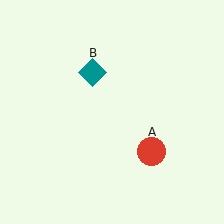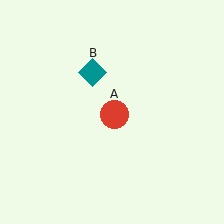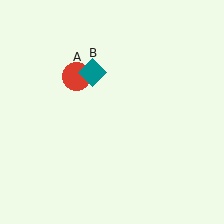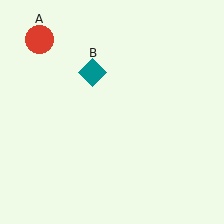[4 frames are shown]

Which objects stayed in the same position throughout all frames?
Teal diamond (object B) remained stationary.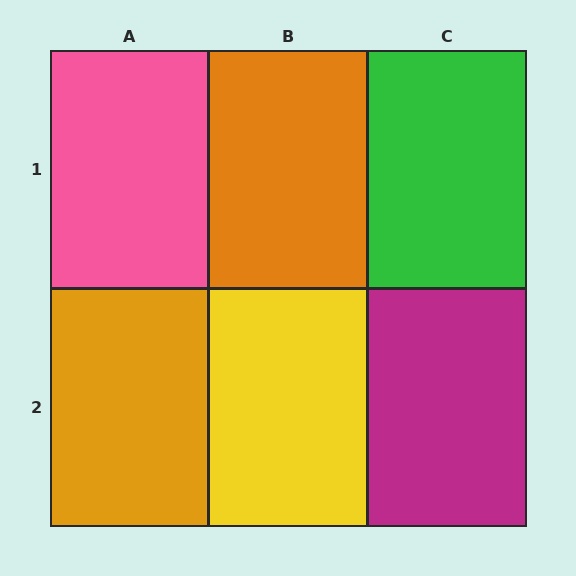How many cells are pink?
1 cell is pink.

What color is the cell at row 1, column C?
Green.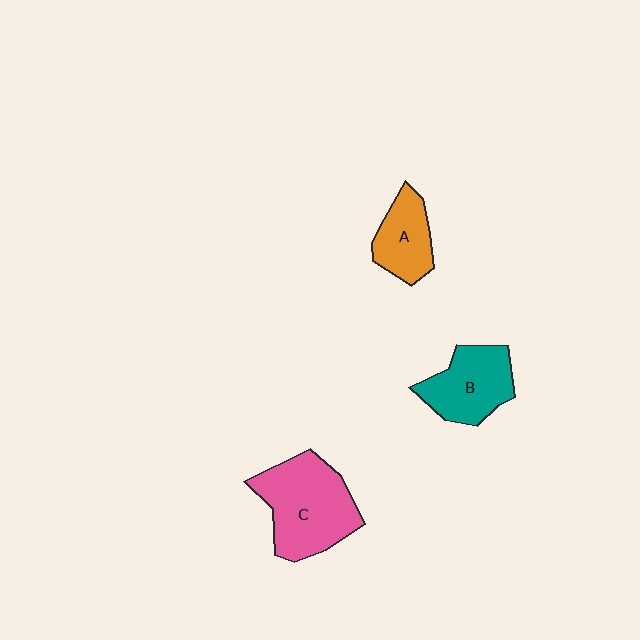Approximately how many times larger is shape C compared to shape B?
Approximately 1.4 times.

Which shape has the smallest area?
Shape A (orange).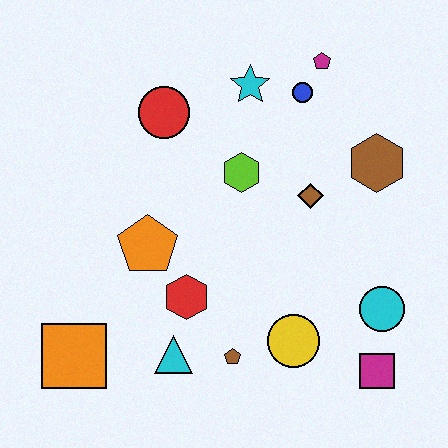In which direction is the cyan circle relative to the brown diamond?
The cyan circle is below the brown diamond.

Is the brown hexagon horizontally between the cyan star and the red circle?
No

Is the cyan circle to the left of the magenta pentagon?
No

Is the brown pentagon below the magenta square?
No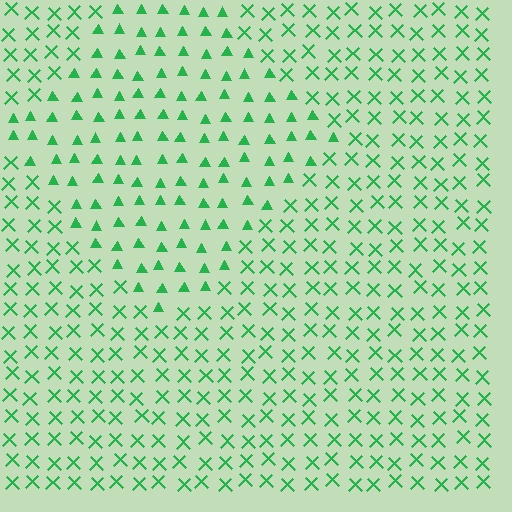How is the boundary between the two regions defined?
The boundary is defined by a change in element shape: triangles inside vs. X marks outside. All elements share the same color and spacing.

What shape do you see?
I see a diamond.